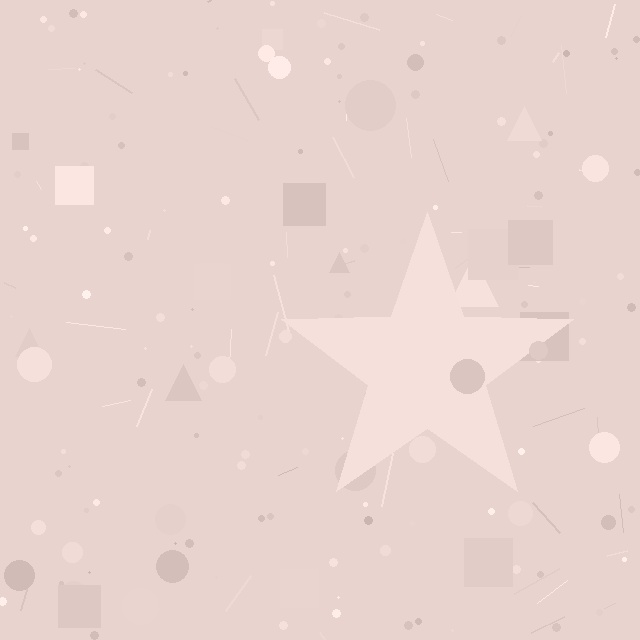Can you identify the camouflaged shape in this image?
The camouflaged shape is a star.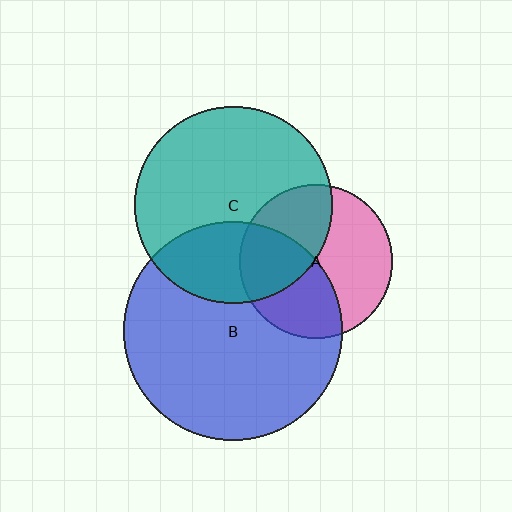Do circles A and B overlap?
Yes.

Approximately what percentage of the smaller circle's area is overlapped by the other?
Approximately 45%.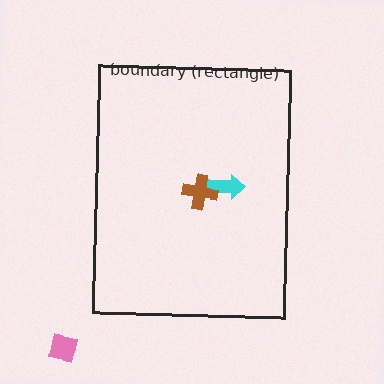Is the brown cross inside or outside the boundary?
Inside.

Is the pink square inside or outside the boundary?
Outside.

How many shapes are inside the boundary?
2 inside, 1 outside.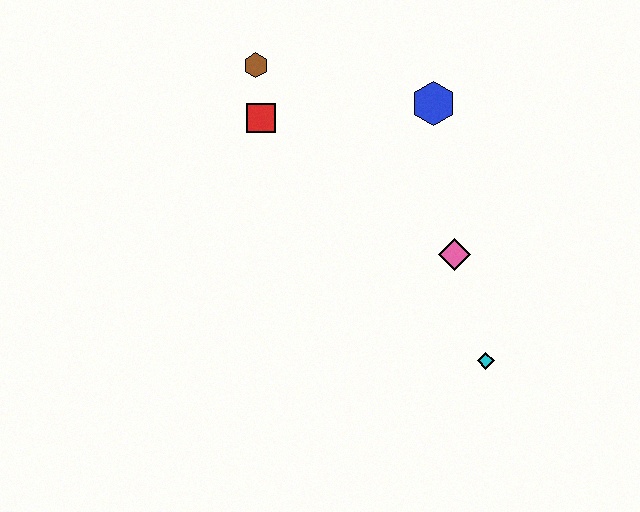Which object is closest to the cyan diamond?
The pink diamond is closest to the cyan diamond.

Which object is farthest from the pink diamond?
The brown hexagon is farthest from the pink diamond.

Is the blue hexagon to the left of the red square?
No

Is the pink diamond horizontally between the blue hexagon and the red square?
No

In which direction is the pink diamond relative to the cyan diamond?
The pink diamond is above the cyan diamond.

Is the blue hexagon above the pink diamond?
Yes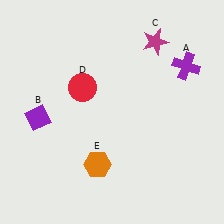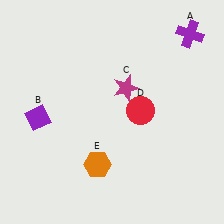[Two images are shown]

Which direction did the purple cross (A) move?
The purple cross (A) moved up.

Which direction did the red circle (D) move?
The red circle (D) moved right.